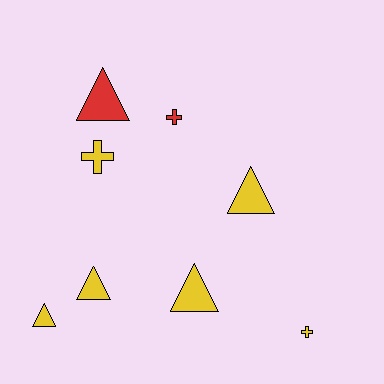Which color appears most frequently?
Yellow, with 6 objects.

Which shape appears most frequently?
Triangle, with 5 objects.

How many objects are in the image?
There are 8 objects.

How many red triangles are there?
There is 1 red triangle.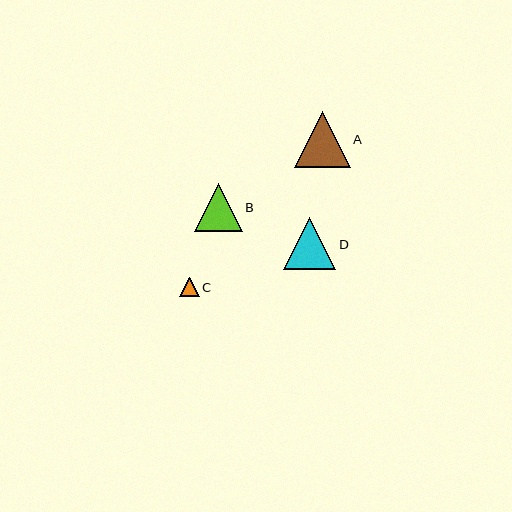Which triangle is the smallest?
Triangle C is the smallest with a size of approximately 20 pixels.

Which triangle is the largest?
Triangle A is the largest with a size of approximately 56 pixels.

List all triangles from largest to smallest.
From largest to smallest: A, D, B, C.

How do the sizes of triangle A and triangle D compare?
Triangle A and triangle D are approximately the same size.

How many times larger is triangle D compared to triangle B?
Triangle D is approximately 1.1 times the size of triangle B.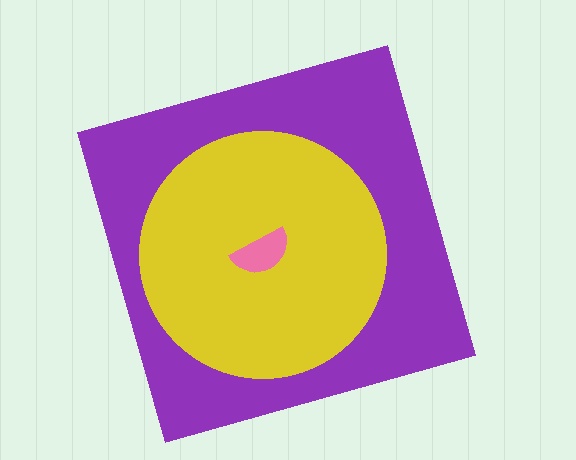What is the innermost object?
The pink semicircle.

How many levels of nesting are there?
3.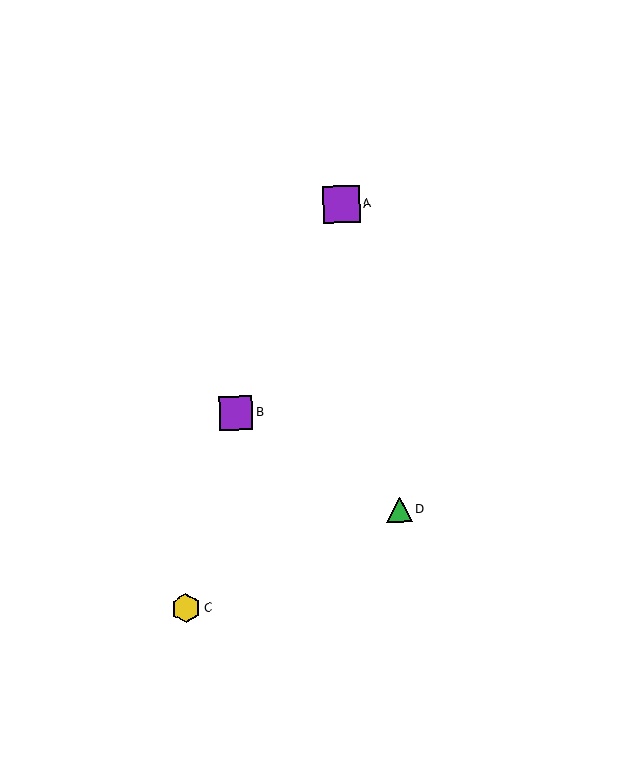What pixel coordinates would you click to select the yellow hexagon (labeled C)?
Click at (186, 608) to select the yellow hexagon C.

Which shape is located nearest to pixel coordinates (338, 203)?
The purple square (labeled A) at (341, 204) is nearest to that location.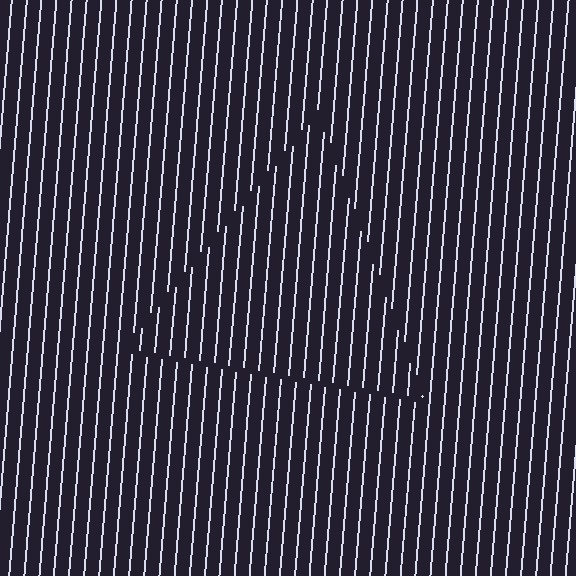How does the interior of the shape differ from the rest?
The interior of the shape contains the same grating, shifted by half a period — the contour is defined by the phase discontinuity where line-ends from the inner and outer gratings abut.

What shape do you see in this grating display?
An illusory triangle. The interior of the shape contains the same grating, shifted by half a period — the contour is defined by the phase discontinuity where line-ends from the inner and outer gratings abut.